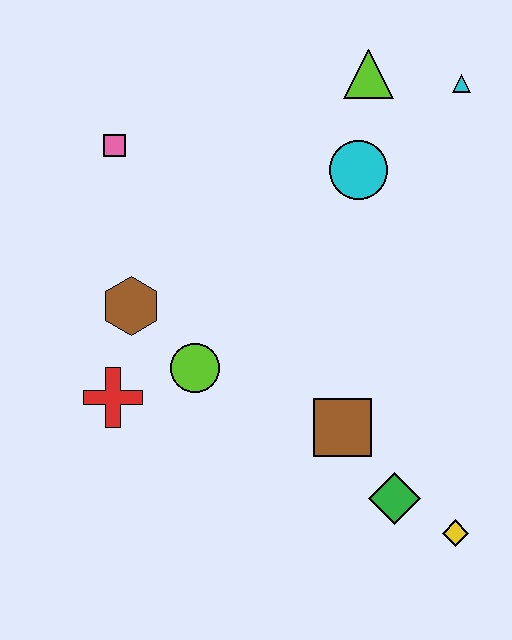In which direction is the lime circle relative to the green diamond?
The lime circle is to the left of the green diamond.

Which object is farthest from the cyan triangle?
The red cross is farthest from the cyan triangle.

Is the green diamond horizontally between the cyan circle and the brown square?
No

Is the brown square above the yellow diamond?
Yes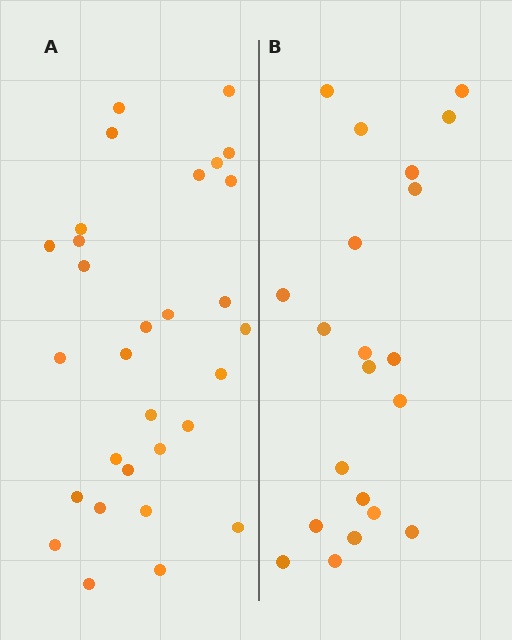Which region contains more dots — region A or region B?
Region A (the left region) has more dots.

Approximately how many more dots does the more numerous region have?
Region A has roughly 8 or so more dots than region B.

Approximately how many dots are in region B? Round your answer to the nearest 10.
About 20 dots. (The exact count is 21, which rounds to 20.)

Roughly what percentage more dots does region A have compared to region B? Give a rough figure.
About 45% more.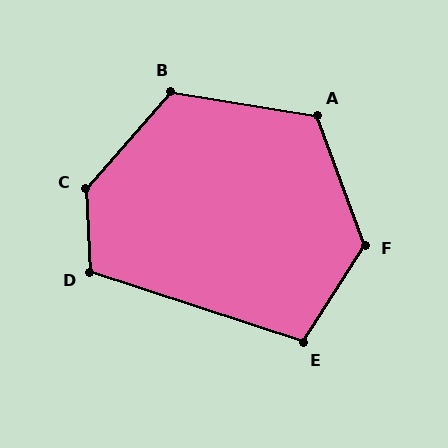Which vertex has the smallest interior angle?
E, at approximately 104 degrees.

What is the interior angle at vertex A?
Approximately 120 degrees (obtuse).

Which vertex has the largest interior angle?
C, at approximately 136 degrees.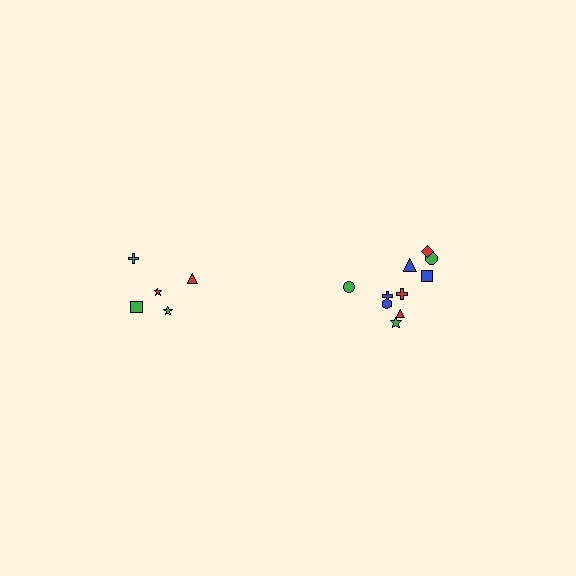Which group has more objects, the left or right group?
The right group.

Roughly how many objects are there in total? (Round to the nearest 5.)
Roughly 15 objects in total.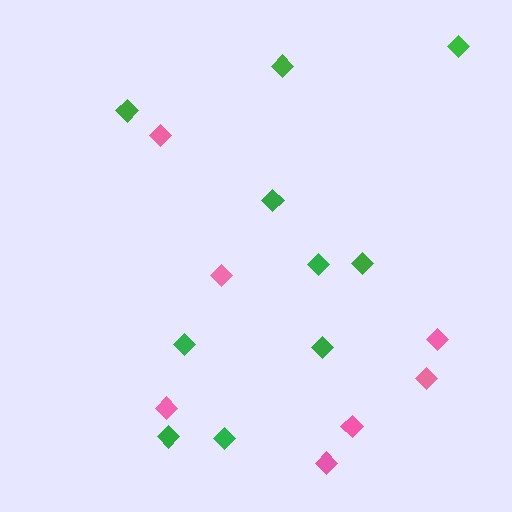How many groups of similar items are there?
There are 2 groups: one group of green diamonds (10) and one group of pink diamonds (7).